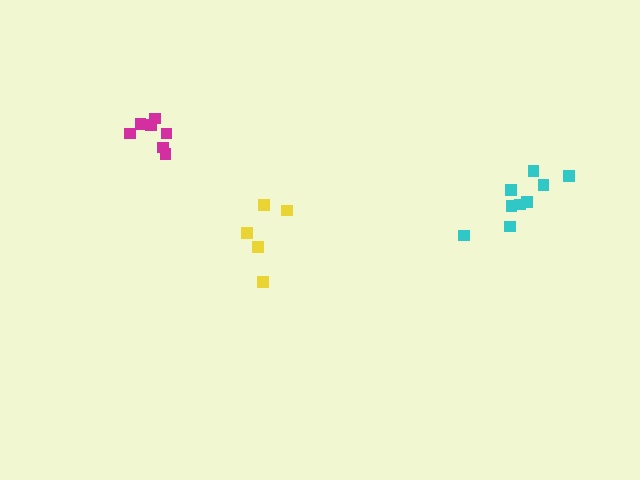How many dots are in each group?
Group 1: 9 dots, Group 2: 5 dots, Group 3: 7 dots (21 total).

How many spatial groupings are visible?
There are 3 spatial groupings.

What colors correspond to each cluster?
The clusters are colored: cyan, yellow, magenta.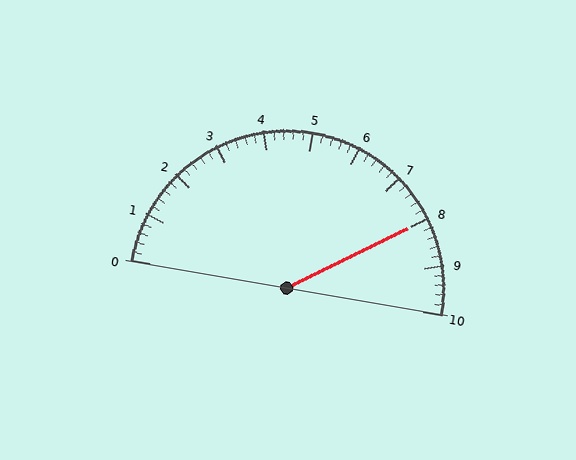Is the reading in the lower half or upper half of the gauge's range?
The reading is in the upper half of the range (0 to 10).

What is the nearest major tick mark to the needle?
The nearest major tick mark is 8.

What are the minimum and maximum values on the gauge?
The gauge ranges from 0 to 10.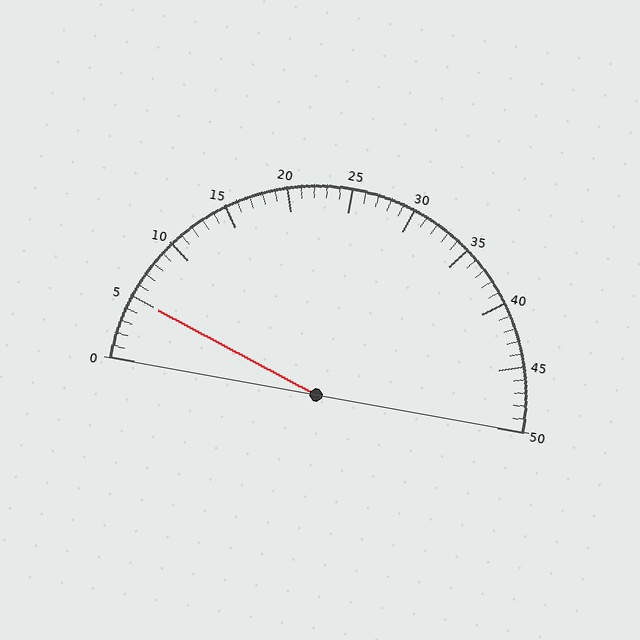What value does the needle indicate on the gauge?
The needle indicates approximately 5.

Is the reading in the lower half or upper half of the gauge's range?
The reading is in the lower half of the range (0 to 50).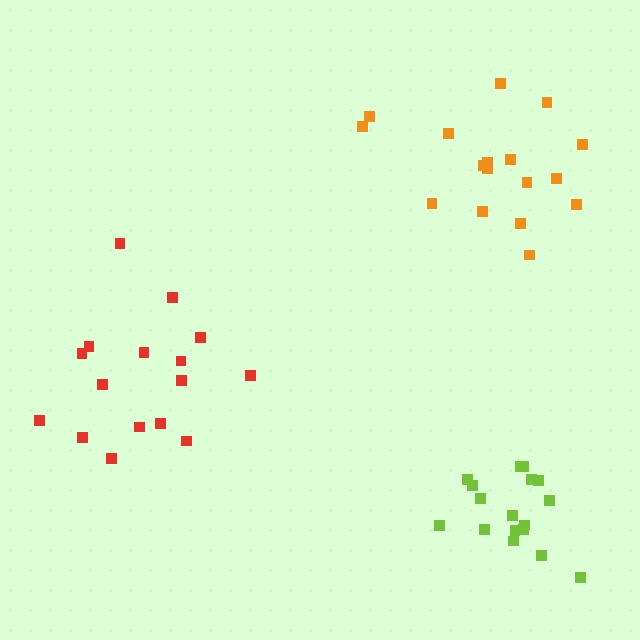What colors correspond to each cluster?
The clusters are colored: lime, orange, red.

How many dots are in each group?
Group 1: 17 dots, Group 2: 17 dots, Group 3: 16 dots (50 total).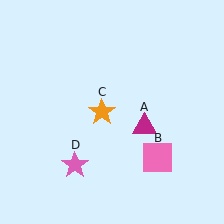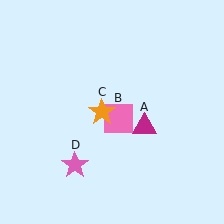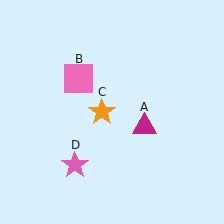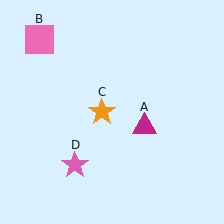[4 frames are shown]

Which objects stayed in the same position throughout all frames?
Magenta triangle (object A) and orange star (object C) and pink star (object D) remained stationary.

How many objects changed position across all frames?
1 object changed position: pink square (object B).